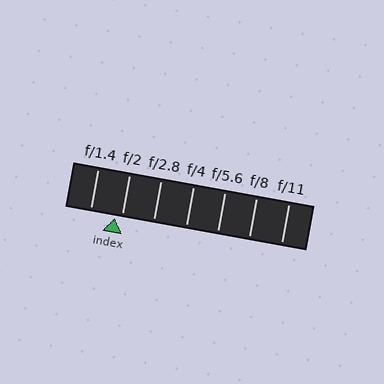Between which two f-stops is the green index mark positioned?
The index mark is between f/1.4 and f/2.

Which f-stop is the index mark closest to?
The index mark is closest to f/2.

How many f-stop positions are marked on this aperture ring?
There are 7 f-stop positions marked.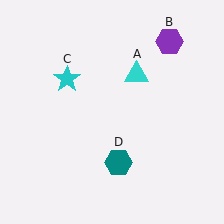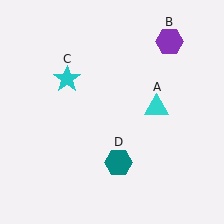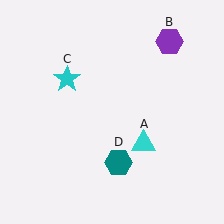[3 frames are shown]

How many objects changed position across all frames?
1 object changed position: cyan triangle (object A).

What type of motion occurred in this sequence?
The cyan triangle (object A) rotated clockwise around the center of the scene.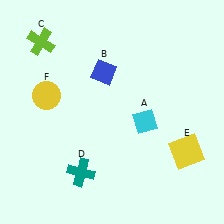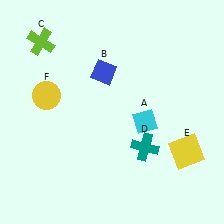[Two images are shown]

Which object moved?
The teal cross (D) moved right.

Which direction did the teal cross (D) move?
The teal cross (D) moved right.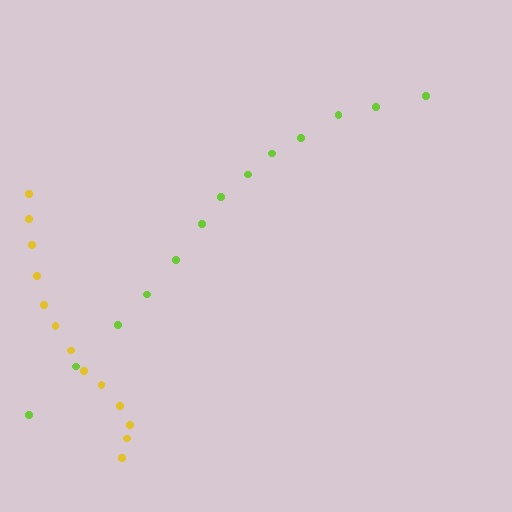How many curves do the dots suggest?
There are 2 distinct paths.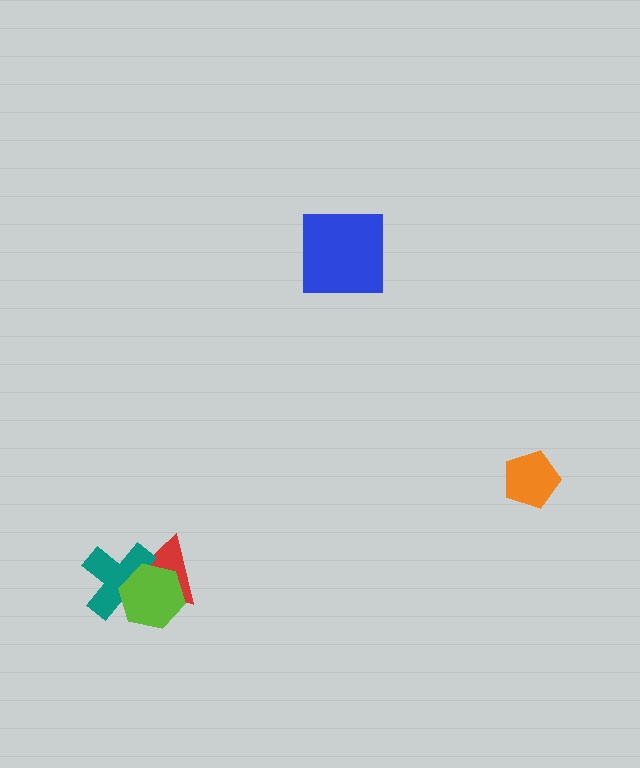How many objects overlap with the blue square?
0 objects overlap with the blue square.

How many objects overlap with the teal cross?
2 objects overlap with the teal cross.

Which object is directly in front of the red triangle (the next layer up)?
The teal cross is directly in front of the red triangle.